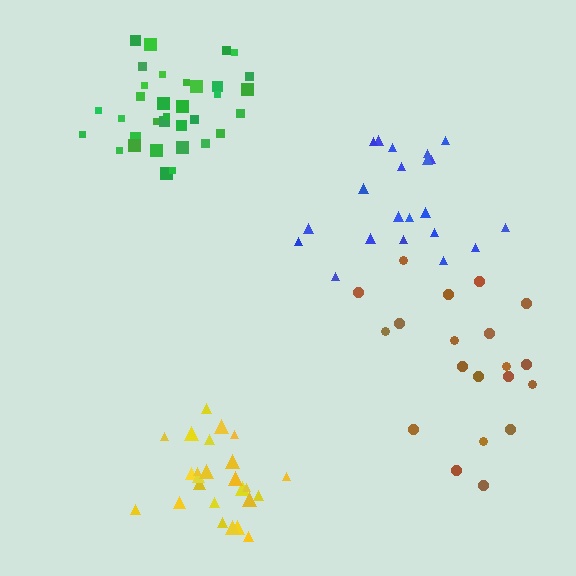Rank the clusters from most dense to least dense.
yellow, green, blue, brown.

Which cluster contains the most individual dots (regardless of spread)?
Green (34).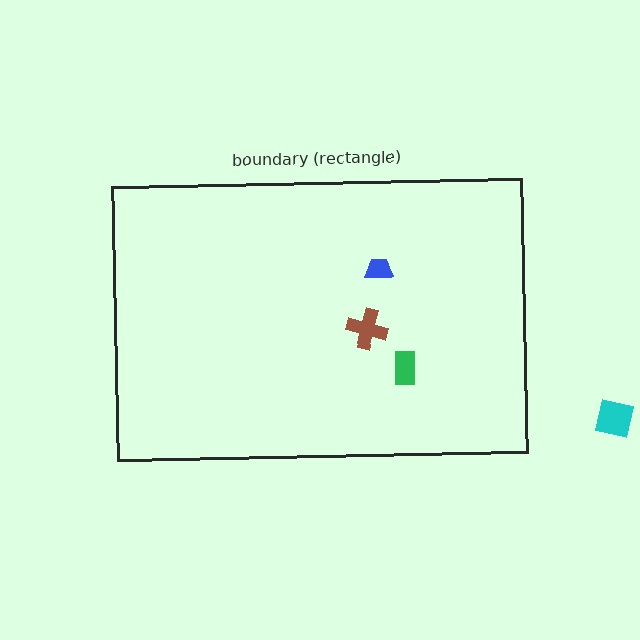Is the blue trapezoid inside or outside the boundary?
Inside.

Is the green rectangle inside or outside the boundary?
Inside.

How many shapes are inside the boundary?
3 inside, 1 outside.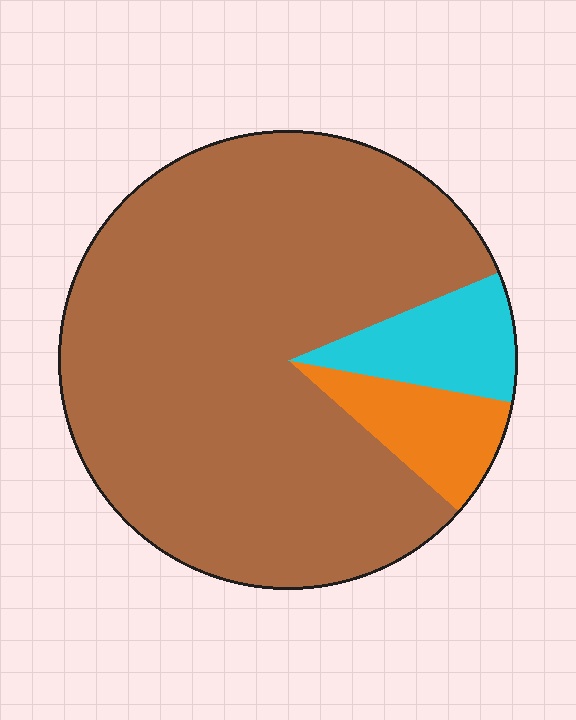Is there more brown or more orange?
Brown.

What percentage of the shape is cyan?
Cyan takes up less than a quarter of the shape.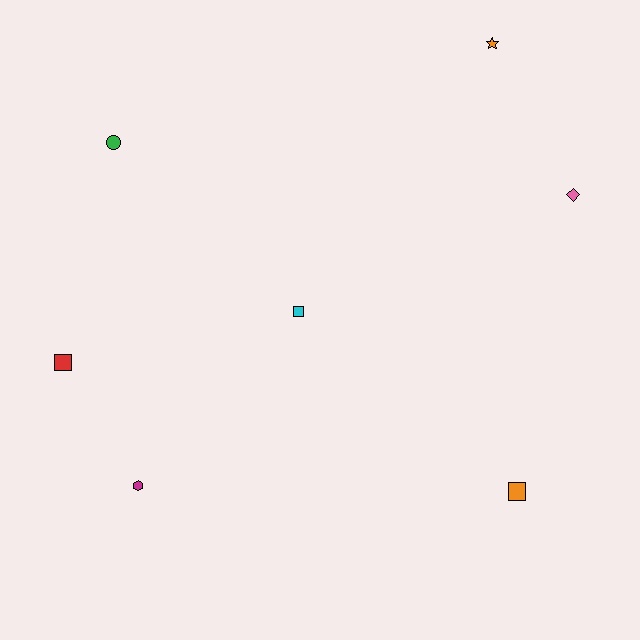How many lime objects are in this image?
There are no lime objects.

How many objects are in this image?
There are 7 objects.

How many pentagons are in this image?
There are no pentagons.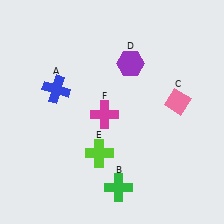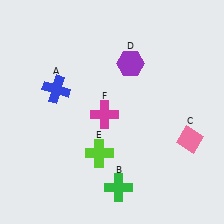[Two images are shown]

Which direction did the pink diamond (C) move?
The pink diamond (C) moved down.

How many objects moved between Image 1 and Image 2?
1 object moved between the two images.